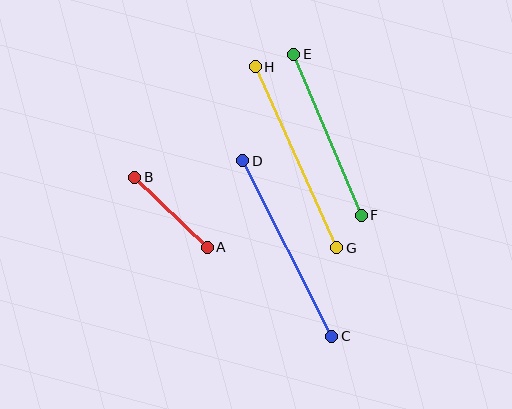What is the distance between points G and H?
The distance is approximately 199 pixels.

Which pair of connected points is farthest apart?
Points G and H are farthest apart.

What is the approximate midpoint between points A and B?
The midpoint is at approximately (171, 212) pixels.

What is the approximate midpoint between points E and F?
The midpoint is at approximately (327, 135) pixels.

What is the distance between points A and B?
The distance is approximately 101 pixels.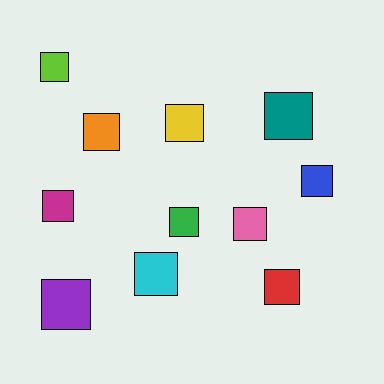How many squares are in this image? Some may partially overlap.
There are 11 squares.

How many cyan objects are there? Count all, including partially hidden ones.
There is 1 cyan object.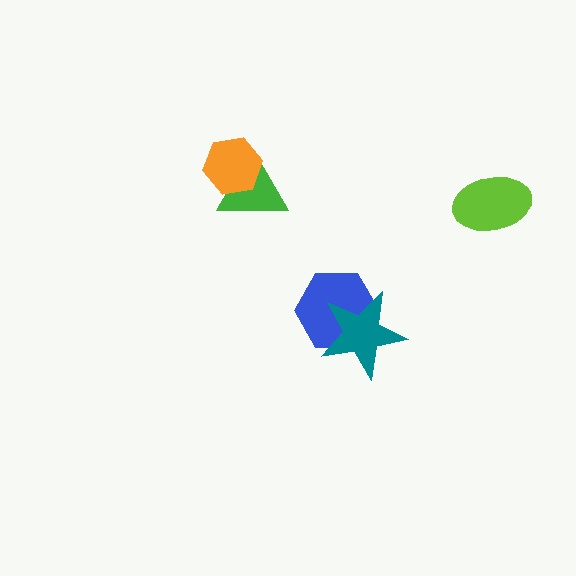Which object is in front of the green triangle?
The orange hexagon is in front of the green triangle.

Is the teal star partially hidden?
No, no other shape covers it.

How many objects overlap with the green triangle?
1 object overlaps with the green triangle.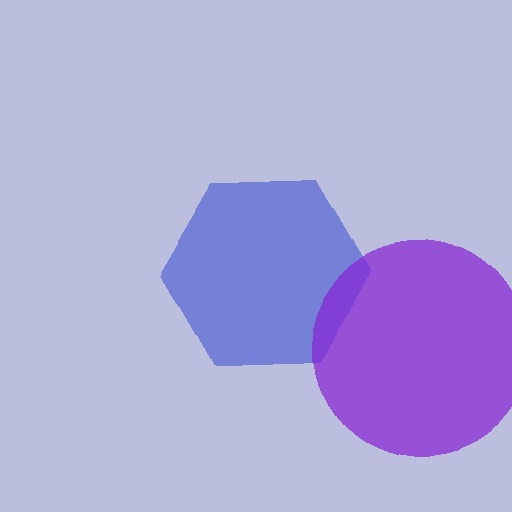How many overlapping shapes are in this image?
There are 2 overlapping shapes in the image.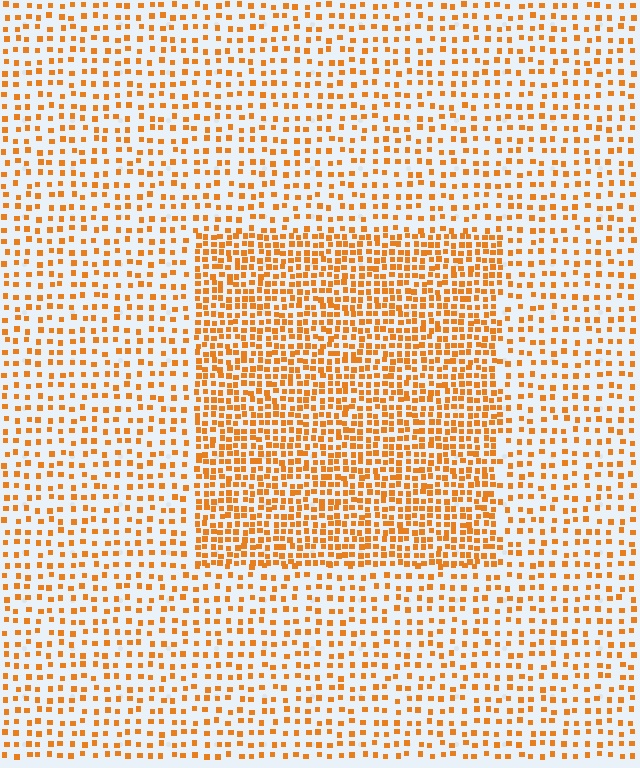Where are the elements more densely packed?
The elements are more densely packed inside the rectangle boundary.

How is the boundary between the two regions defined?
The boundary is defined by a change in element density (approximately 2.1x ratio). All elements are the same color, size, and shape.